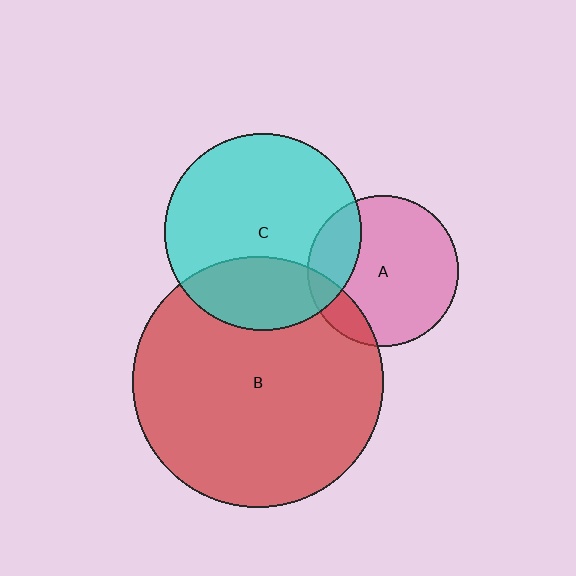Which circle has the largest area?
Circle B (red).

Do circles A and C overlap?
Yes.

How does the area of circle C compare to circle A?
Approximately 1.7 times.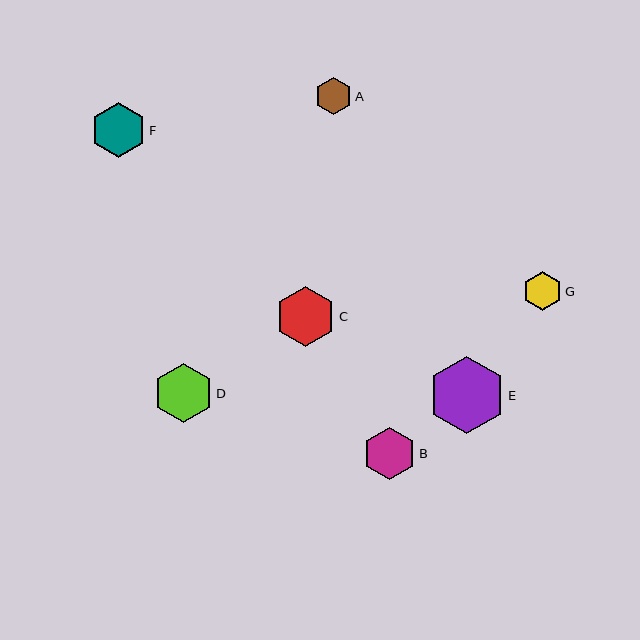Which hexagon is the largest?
Hexagon E is the largest with a size of approximately 77 pixels.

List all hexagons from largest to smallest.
From largest to smallest: E, C, D, F, B, G, A.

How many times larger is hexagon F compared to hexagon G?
Hexagon F is approximately 1.4 times the size of hexagon G.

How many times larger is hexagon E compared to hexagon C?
Hexagon E is approximately 1.3 times the size of hexagon C.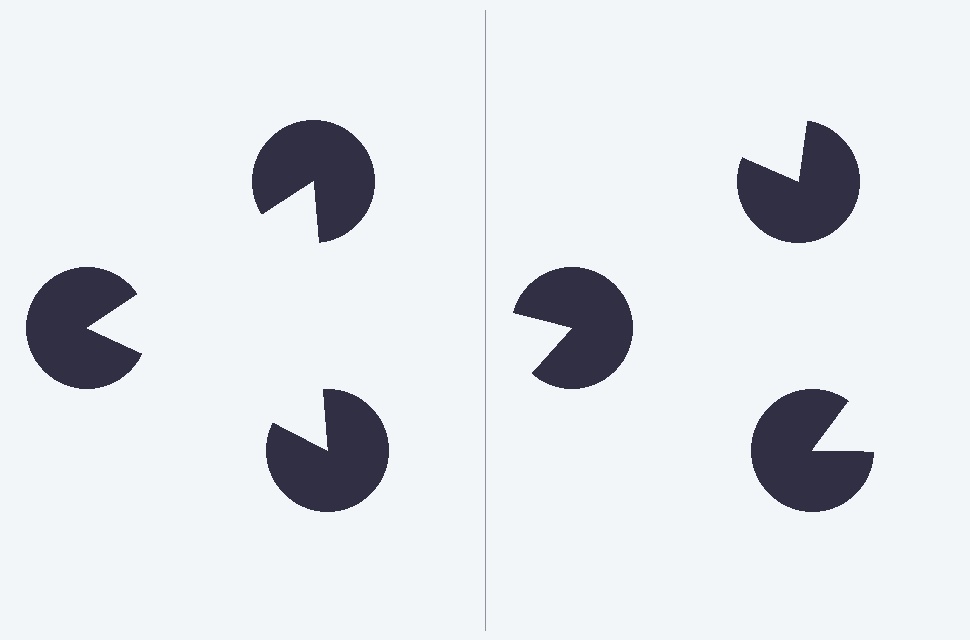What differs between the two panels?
The pac-man discs are positioned identically on both sides; only the wedge orientations differ. On the left they align to a triangle; on the right they are misaligned.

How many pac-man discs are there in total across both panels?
6 — 3 on each side.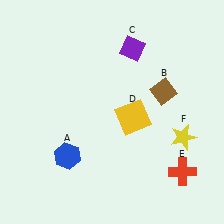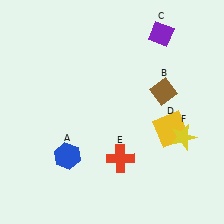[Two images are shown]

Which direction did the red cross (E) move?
The red cross (E) moved left.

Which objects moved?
The objects that moved are: the purple diamond (C), the yellow square (D), the red cross (E).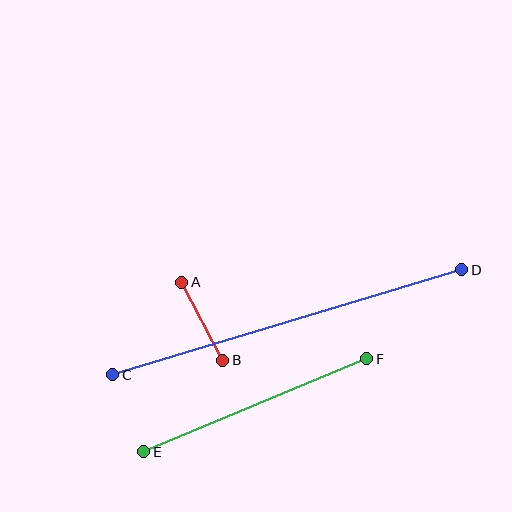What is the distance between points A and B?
The distance is approximately 88 pixels.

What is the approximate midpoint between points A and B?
The midpoint is at approximately (202, 321) pixels.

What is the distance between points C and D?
The distance is approximately 364 pixels.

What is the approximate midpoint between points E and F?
The midpoint is at approximately (255, 405) pixels.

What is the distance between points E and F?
The distance is approximately 242 pixels.